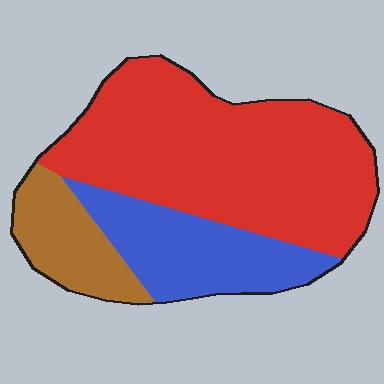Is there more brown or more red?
Red.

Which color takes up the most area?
Red, at roughly 60%.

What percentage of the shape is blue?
Blue takes up between a sixth and a third of the shape.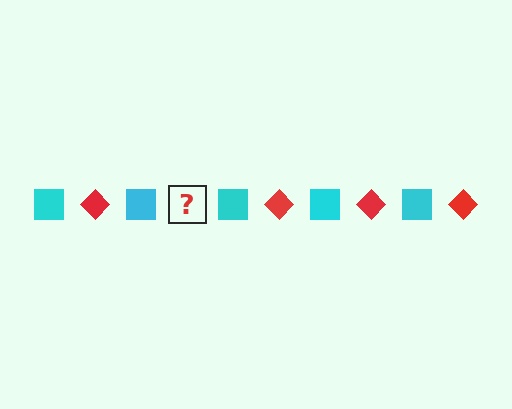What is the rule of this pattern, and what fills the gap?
The rule is that the pattern alternates between cyan square and red diamond. The gap should be filled with a red diamond.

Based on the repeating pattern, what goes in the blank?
The blank should be a red diamond.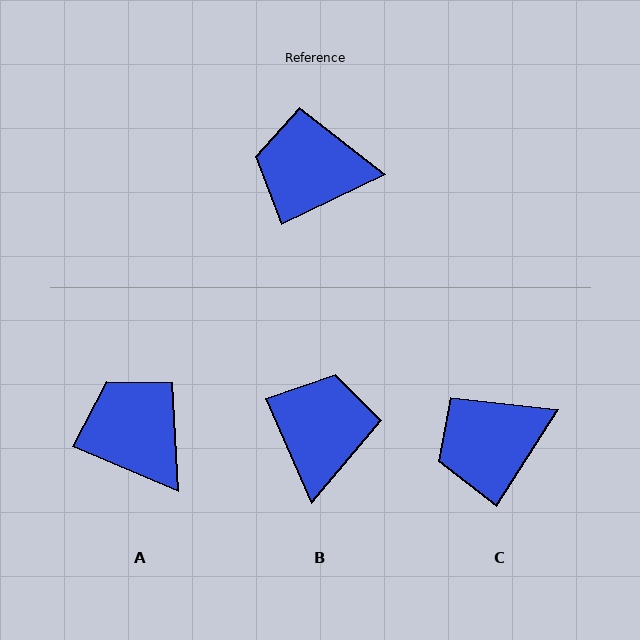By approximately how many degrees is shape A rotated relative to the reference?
Approximately 49 degrees clockwise.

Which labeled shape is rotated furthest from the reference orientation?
B, about 92 degrees away.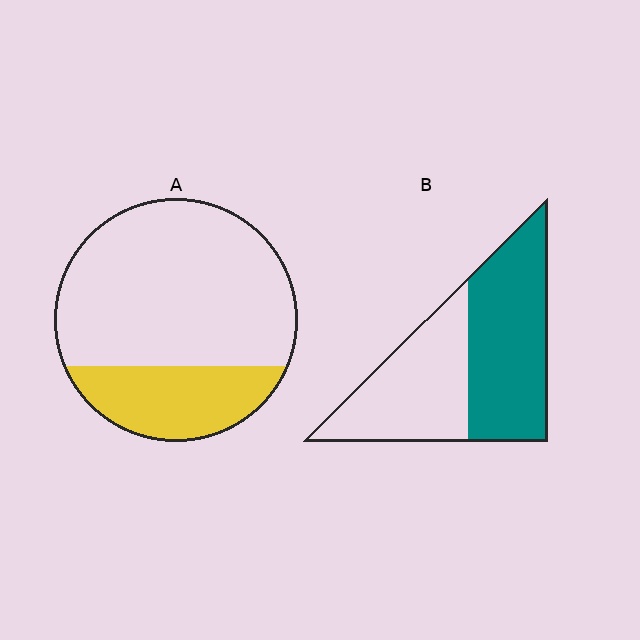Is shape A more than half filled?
No.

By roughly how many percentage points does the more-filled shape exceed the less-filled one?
By roughly 30 percentage points (B over A).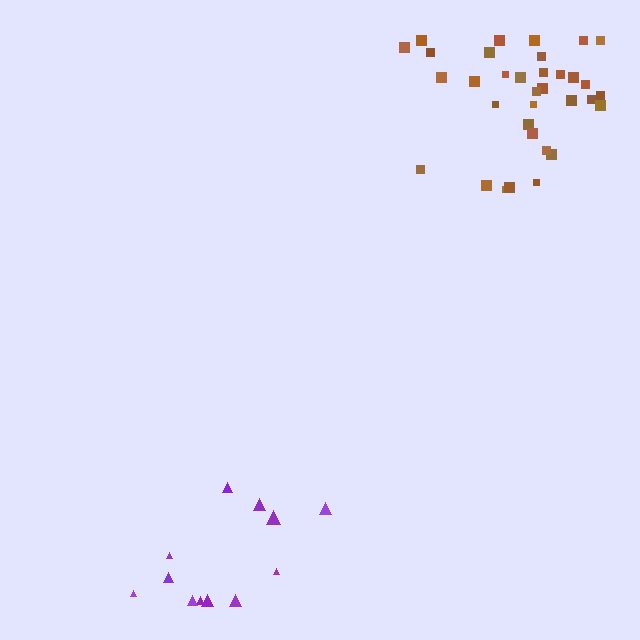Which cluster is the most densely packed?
Brown.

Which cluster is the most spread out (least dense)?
Purple.